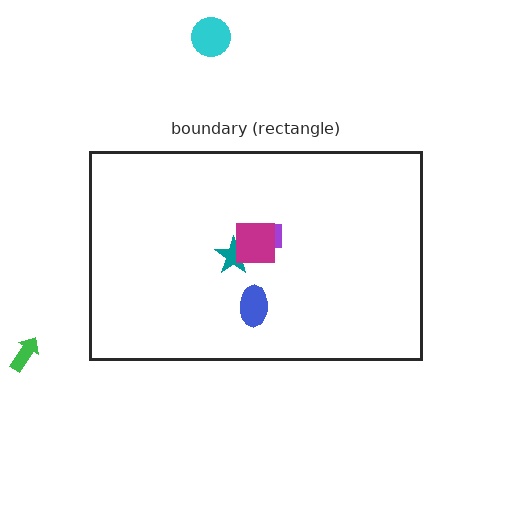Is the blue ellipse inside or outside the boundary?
Inside.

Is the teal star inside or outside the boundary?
Inside.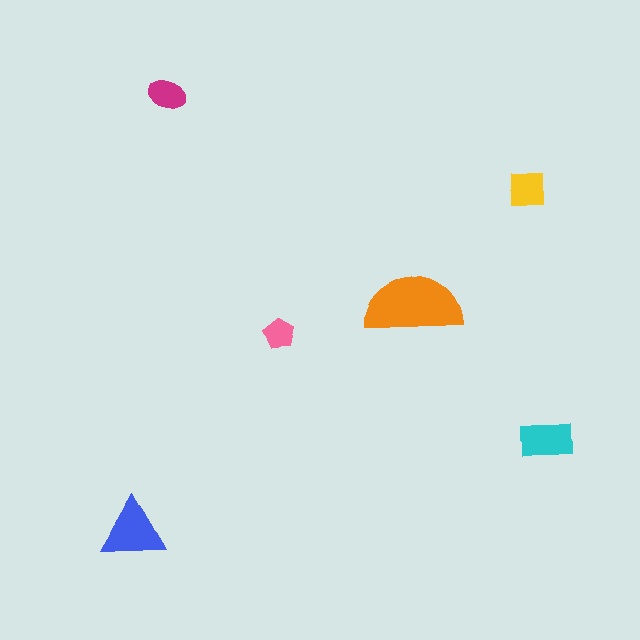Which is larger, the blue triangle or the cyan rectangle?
The blue triangle.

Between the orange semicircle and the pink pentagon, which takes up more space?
The orange semicircle.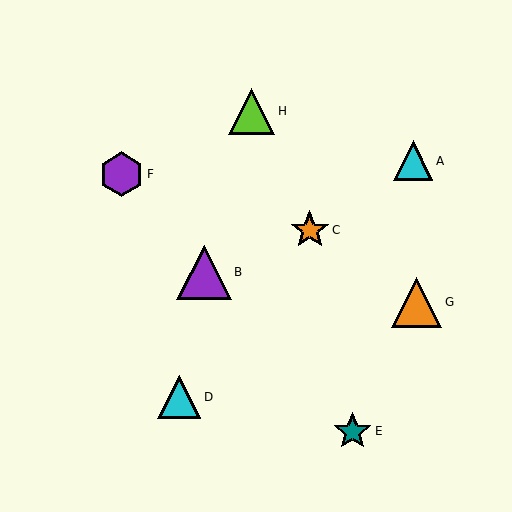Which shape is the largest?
The purple triangle (labeled B) is the largest.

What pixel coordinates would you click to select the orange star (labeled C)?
Click at (310, 230) to select the orange star C.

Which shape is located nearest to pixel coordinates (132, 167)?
The purple hexagon (labeled F) at (121, 174) is nearest to that location.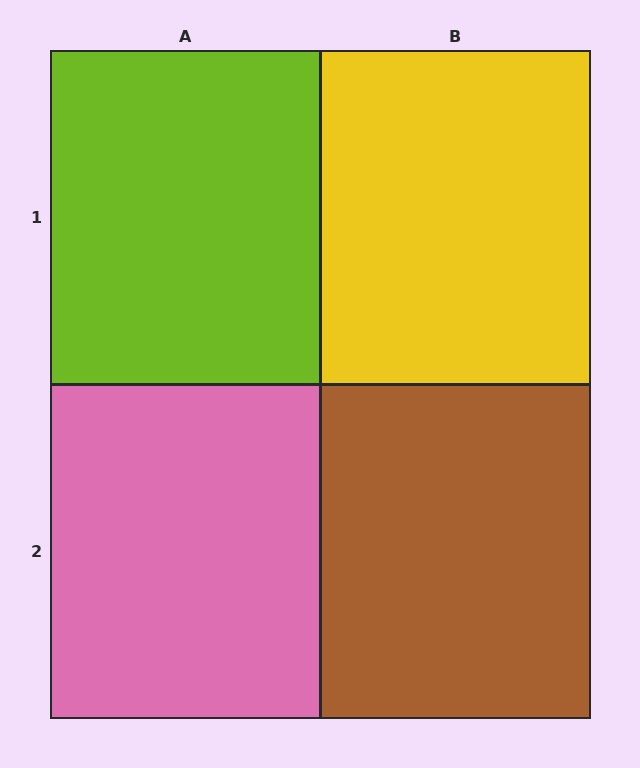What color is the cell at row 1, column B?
Yellow.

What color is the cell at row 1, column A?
Lime.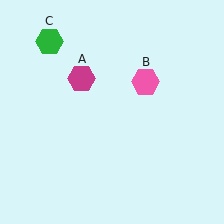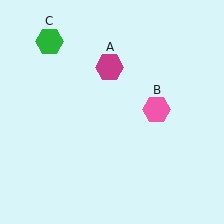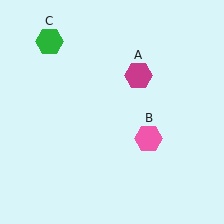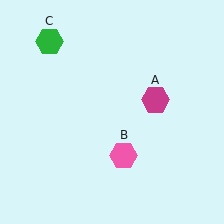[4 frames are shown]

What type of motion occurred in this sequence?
The magenta hexagon (object A), pink hexagon (object B) rotated clockwise around the center of the scene.